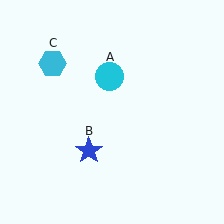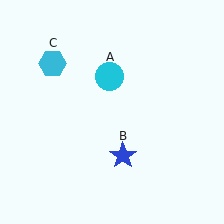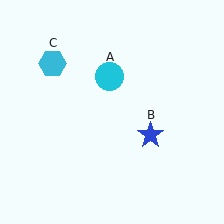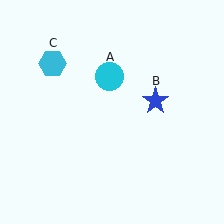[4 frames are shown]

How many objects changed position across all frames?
1 object changed position: blue star (object B).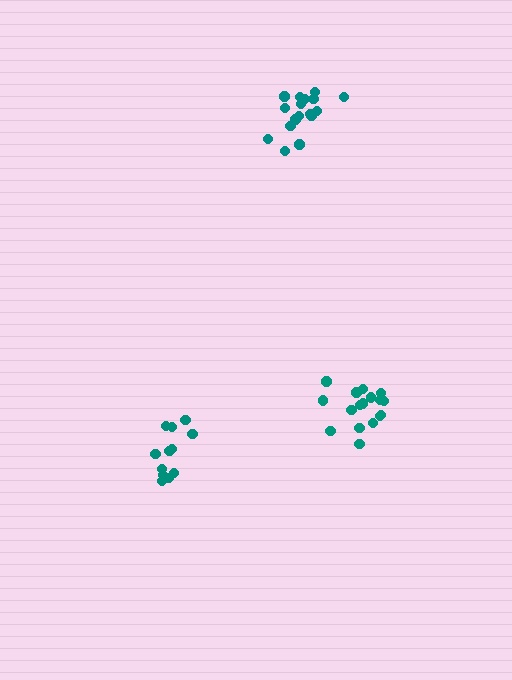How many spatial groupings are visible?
There are 3 spatial groupings.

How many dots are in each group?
Group 1: 12 dots, Group 2: 17 dots, Group 3: 18 dots (47 total).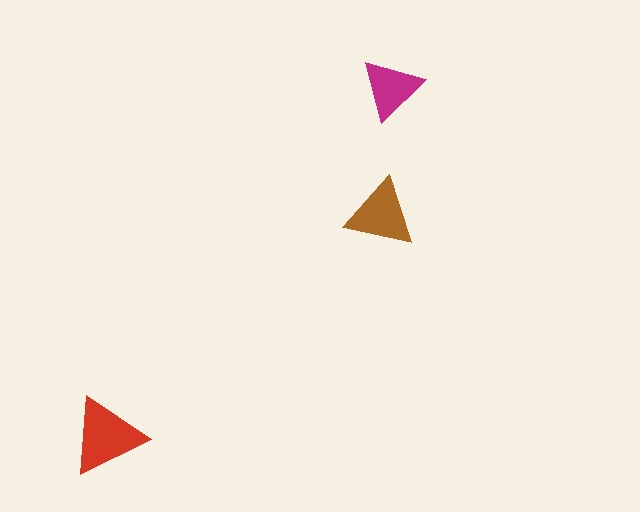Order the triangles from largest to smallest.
the red one, the brown one, the magenta one.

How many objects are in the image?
There are 3 objects in the image.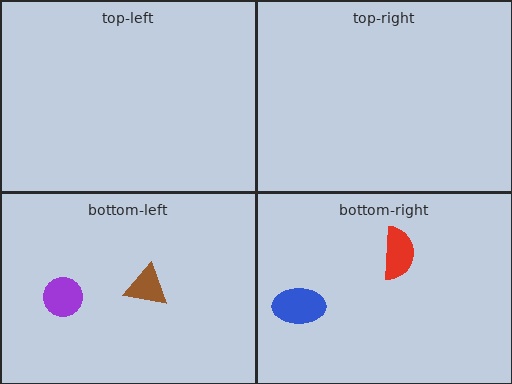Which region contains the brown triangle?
The bottom-left region.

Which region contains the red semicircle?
The bottom-right region.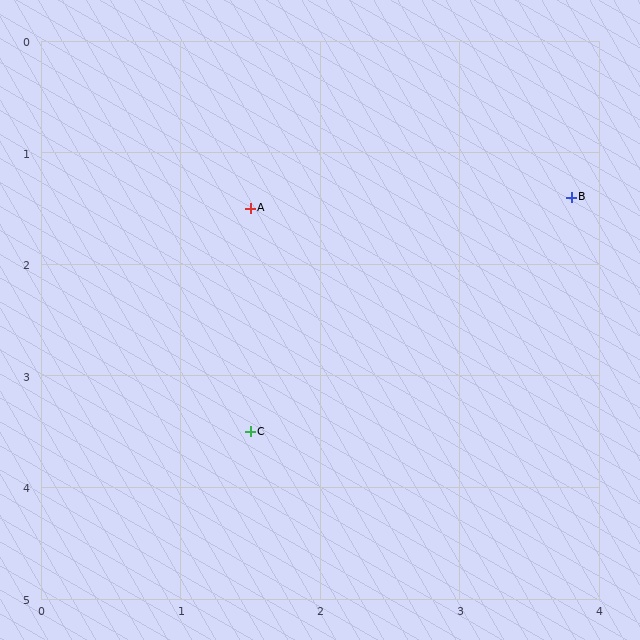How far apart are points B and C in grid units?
Points B and C are about 3.1 grid units apart.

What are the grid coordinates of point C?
Point C is at approximately (1.5, 3.5).